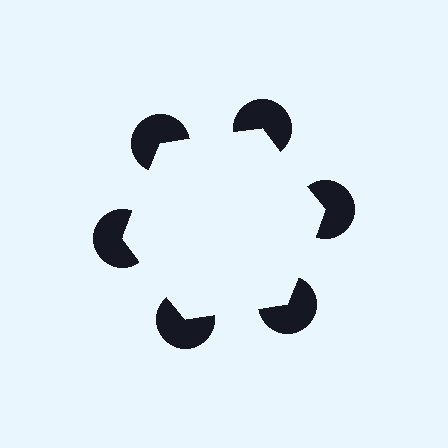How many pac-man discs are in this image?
There are 6 — one at each vertex of the illusory hexagon.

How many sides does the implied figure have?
6 sides.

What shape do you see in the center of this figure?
An illusory hexagon — its edges are inferred from the aligned wedge cuts in the pac-man discs, not physically drawn.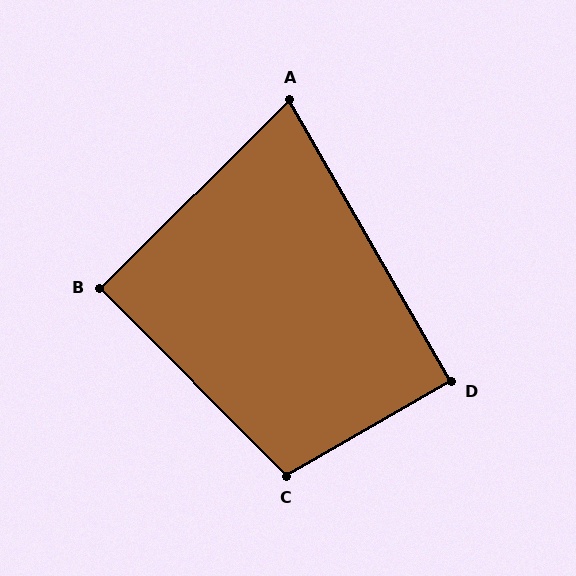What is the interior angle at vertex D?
Approximately 90 degrees (approximately right).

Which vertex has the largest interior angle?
C, at approximately 105 degrees.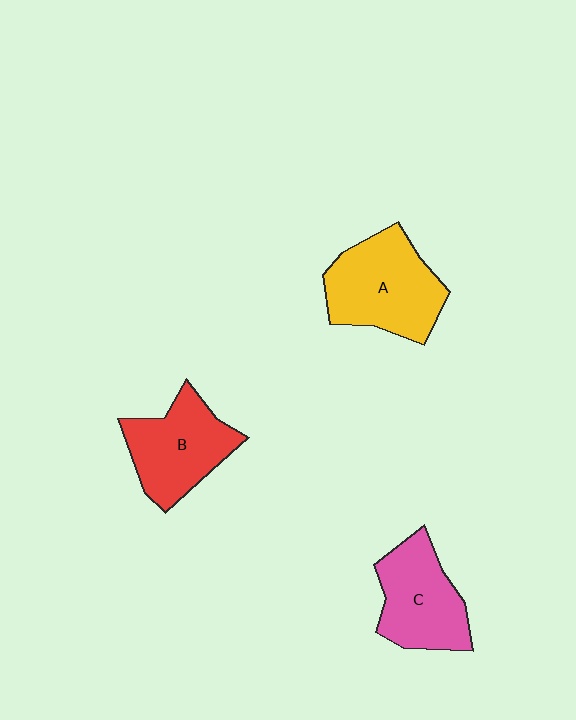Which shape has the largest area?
Shape A (yellow).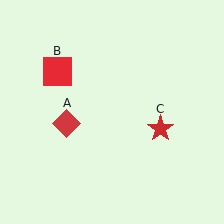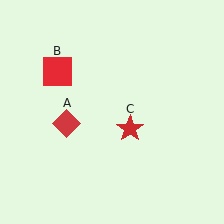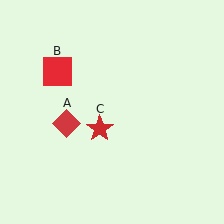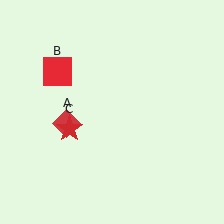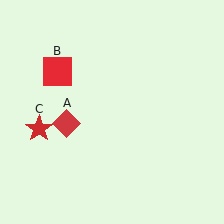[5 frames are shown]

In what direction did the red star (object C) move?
The red star (object C) moved left.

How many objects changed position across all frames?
1 object changed position: red star (object C).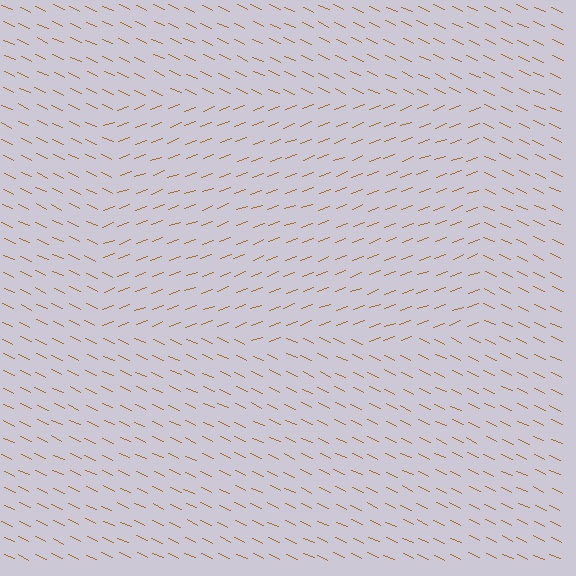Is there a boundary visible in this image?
Yes, there is a texture boundary formed by a change in line orientation.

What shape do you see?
I see a rectangle.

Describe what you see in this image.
The image is filled with small brown line segments. A rectangle region in the image has lines oriented differently from the surrounding lines, creating a visible texture boundary.